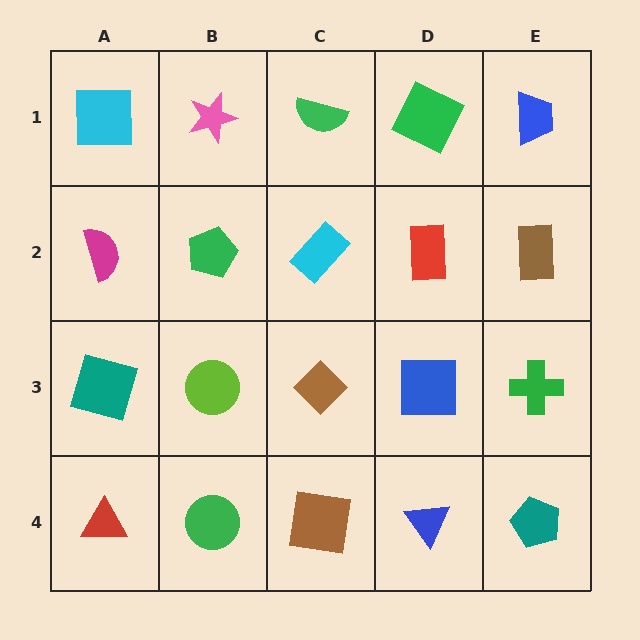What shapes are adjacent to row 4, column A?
A teal square (row 3, column A), a green circle (row 4, column B).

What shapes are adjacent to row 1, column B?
A green pentagon (row 2, column B), a cyan square (row 1, column A), a green semicircle (row 1, column C).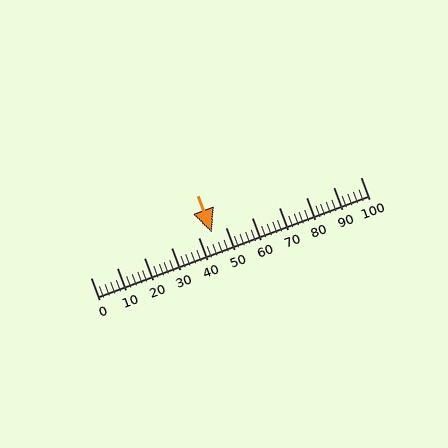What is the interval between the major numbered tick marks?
The major tick marks are spaced 10 units apart.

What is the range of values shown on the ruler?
The ruler shows values from 0 to 100.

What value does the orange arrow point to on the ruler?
The orange arrow points to approximately 45.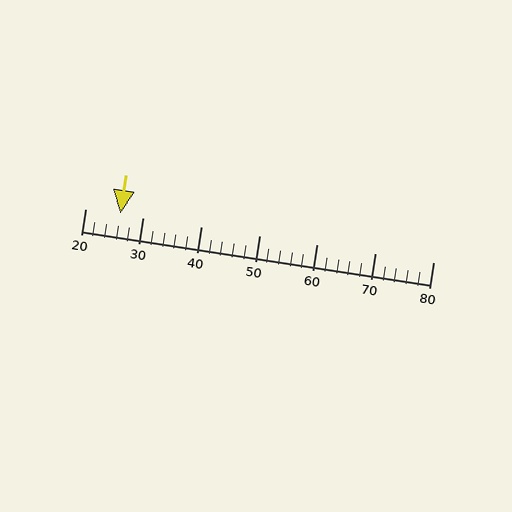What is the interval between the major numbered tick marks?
The major tick marks are spaced 10 units apart.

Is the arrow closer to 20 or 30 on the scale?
The arrow is closer to 30.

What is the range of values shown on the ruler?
The ruler shows values from 20 to 80.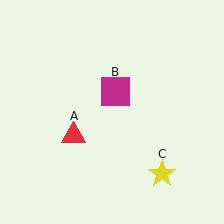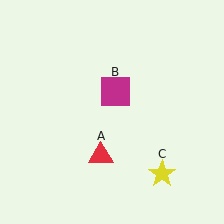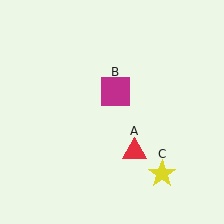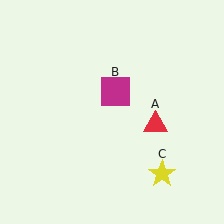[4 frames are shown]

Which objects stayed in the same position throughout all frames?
Magenta square (object B) and yellow star (object C) remained stationary.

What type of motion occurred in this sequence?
The red triangle (object A) rotated counterclockwise around the center of the scene.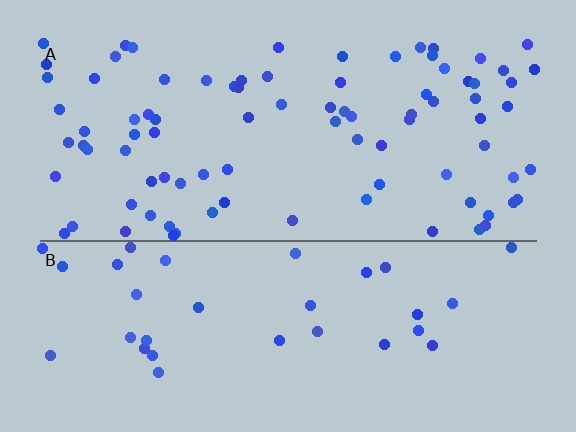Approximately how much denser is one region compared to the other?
Approximately 2.5× — region A over region B.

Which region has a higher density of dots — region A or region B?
A (the top).